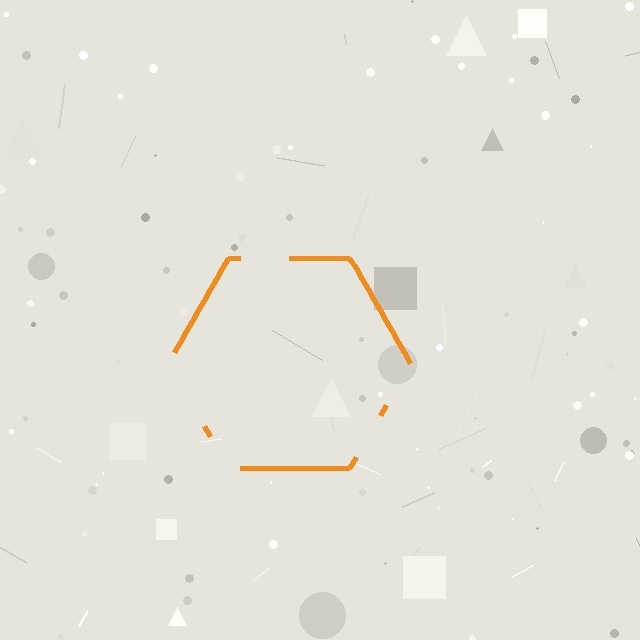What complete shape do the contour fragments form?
The contour fragments form a hexagon.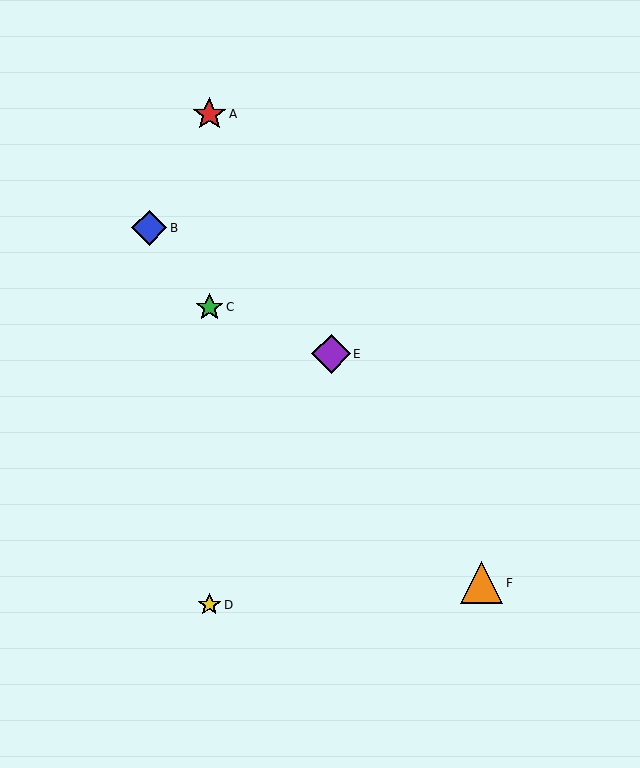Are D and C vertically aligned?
Yes, both are at x≈209.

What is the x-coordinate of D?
Object D is at x≈209.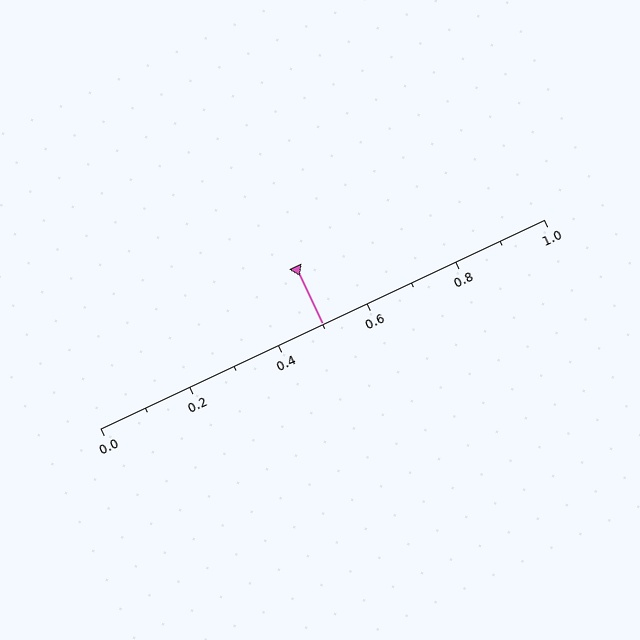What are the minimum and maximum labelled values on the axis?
The axis runs from 0.0 to 1.0.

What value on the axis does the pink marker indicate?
The marker indicates approximately 0.5.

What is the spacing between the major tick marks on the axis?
The major ticks are spaced 0.2 apart.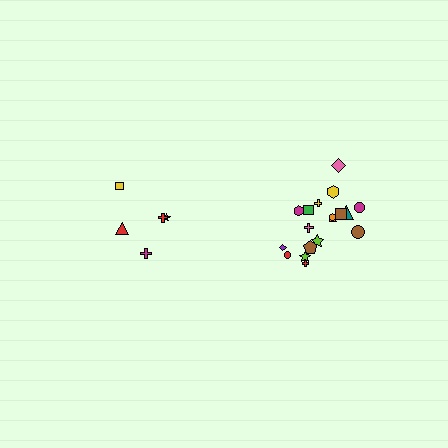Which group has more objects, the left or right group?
The right group.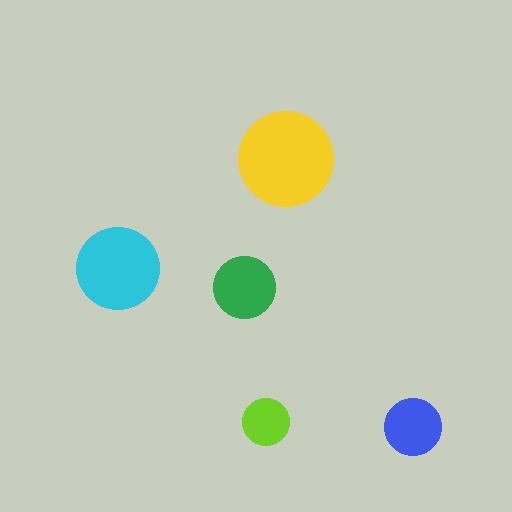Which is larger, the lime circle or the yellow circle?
The yellow one.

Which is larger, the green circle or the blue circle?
The green one.